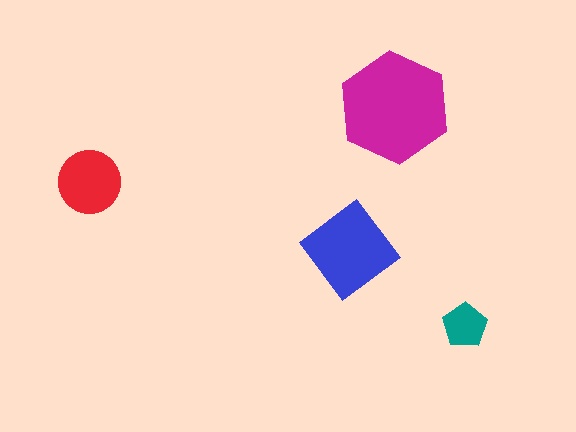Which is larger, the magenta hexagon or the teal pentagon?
The magenta hexagon.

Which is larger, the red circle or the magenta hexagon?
The magenta hexagon.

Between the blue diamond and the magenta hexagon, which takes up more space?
The magenta hexagon.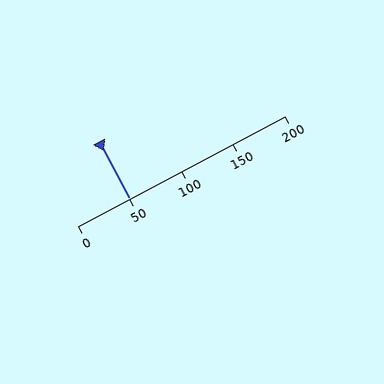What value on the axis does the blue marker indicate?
The marker indicates approximately 50.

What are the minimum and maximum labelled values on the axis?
The axis runs from 0 to 200.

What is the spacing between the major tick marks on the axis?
The major ticks are spaced 50 apart.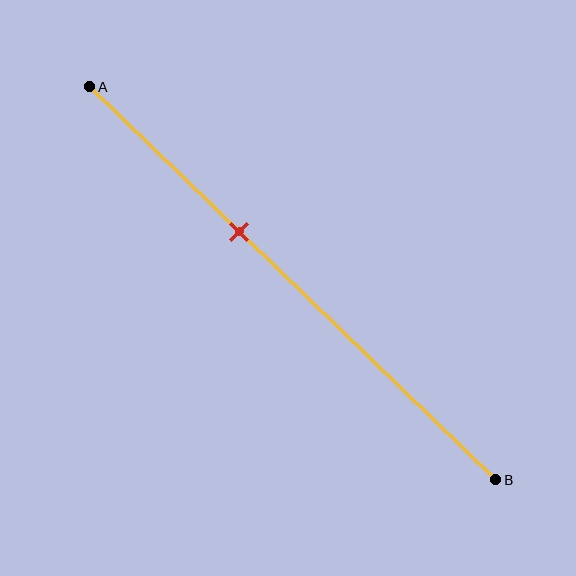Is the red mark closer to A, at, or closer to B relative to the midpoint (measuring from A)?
The red mark is closer to point A than the midpoint of segment AB.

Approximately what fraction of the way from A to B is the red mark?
The red mark is approximately 35% of the way from A to B.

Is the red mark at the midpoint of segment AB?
No, the mark is at about 35% from A, not at the 50% midpoint.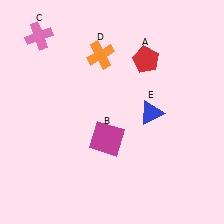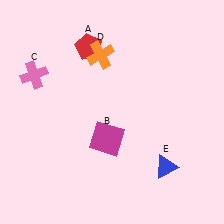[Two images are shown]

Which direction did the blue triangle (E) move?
The blue triangle (E) moved down.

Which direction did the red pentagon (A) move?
The red pentagon (A) moved left.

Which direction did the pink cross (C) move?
The pink cross (C) moved down.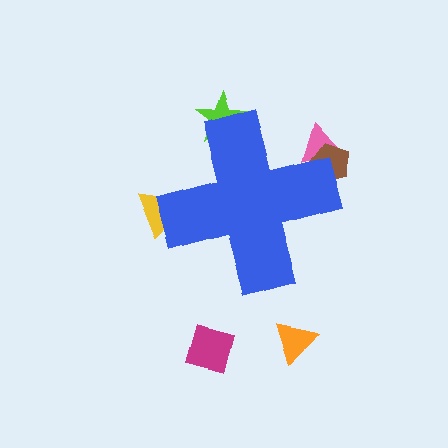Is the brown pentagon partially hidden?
Yes, the brown pentagon is partially hidden behind the blue cross.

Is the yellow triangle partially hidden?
Yes, the yellow triangle is partially hidden behind the blue cross.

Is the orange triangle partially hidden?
No, the orange triangle is fully visible.